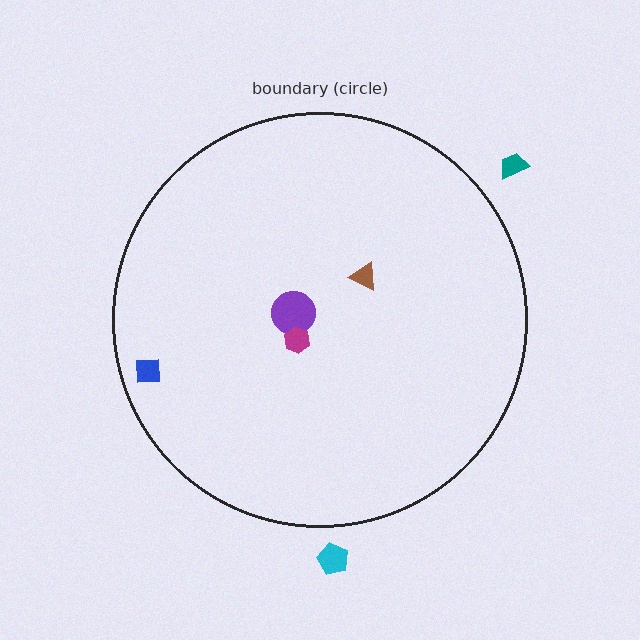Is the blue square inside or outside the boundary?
Inside.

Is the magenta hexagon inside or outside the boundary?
Inside.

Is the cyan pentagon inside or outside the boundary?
Outside.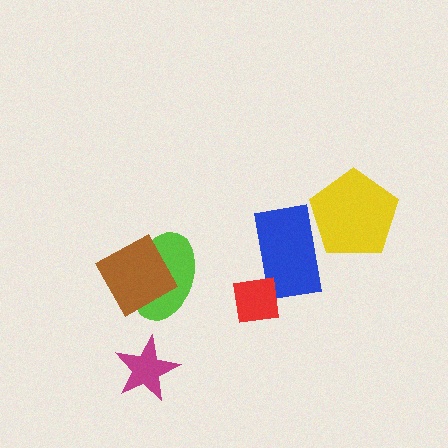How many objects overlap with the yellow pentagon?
1 object overlaps with the yellow pentagon.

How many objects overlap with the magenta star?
0 objects overlap with the magenta star.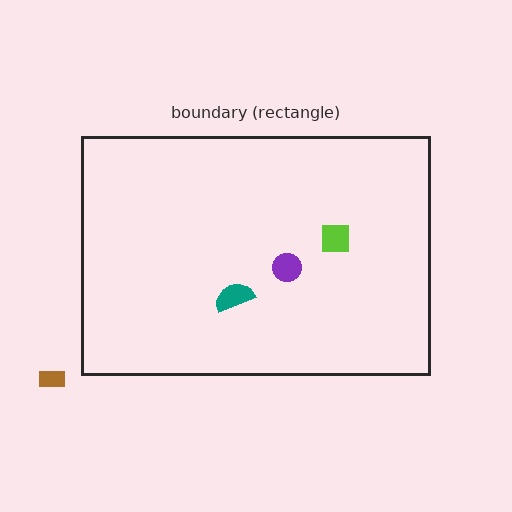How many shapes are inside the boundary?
3 inside, 1 outside.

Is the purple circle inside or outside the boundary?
Inside.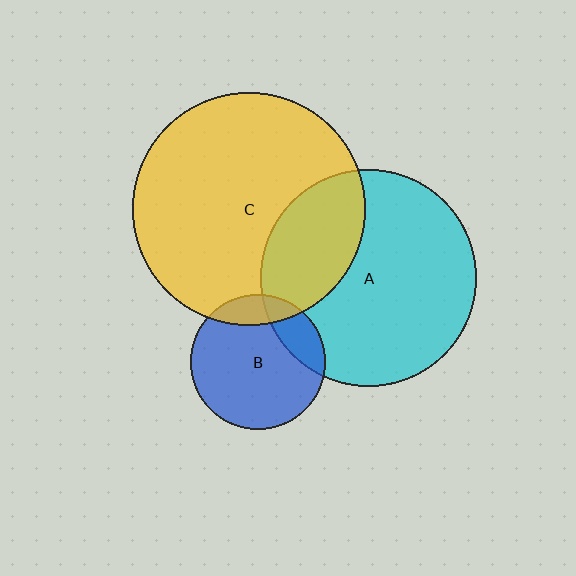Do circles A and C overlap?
Yes.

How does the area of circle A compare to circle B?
Approximately 2.6 times.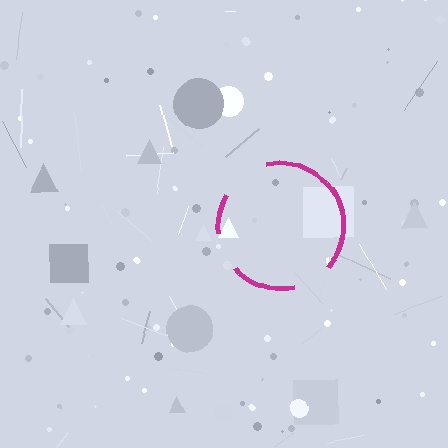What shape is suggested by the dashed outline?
The dashed outline suggests a circle.